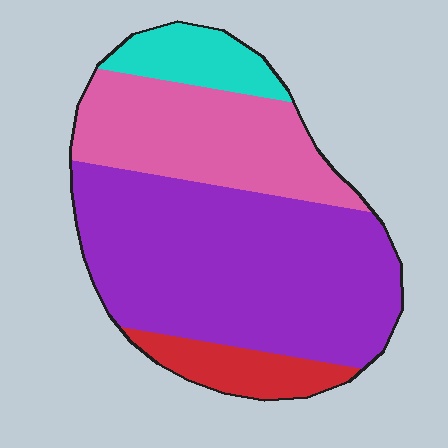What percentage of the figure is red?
Red covers 9% of the figure.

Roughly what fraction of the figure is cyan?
Cyan takes up less than a quarter of the figure.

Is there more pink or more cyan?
Pink.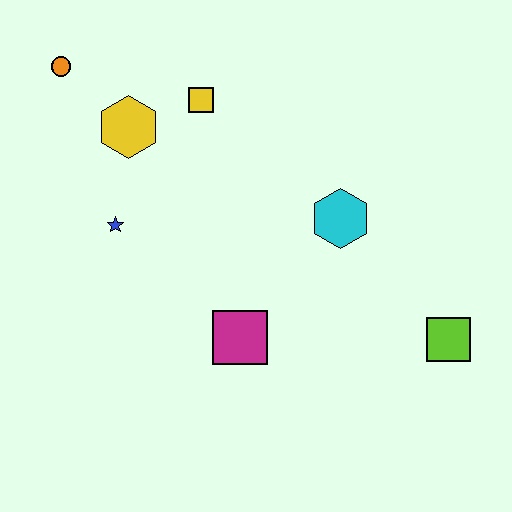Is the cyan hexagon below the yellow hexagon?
Yes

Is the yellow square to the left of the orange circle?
No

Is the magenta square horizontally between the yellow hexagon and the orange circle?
No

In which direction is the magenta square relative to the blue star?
The magenta square is to the right of the blue star.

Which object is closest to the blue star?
The yellow hexagon is closest to the blue star.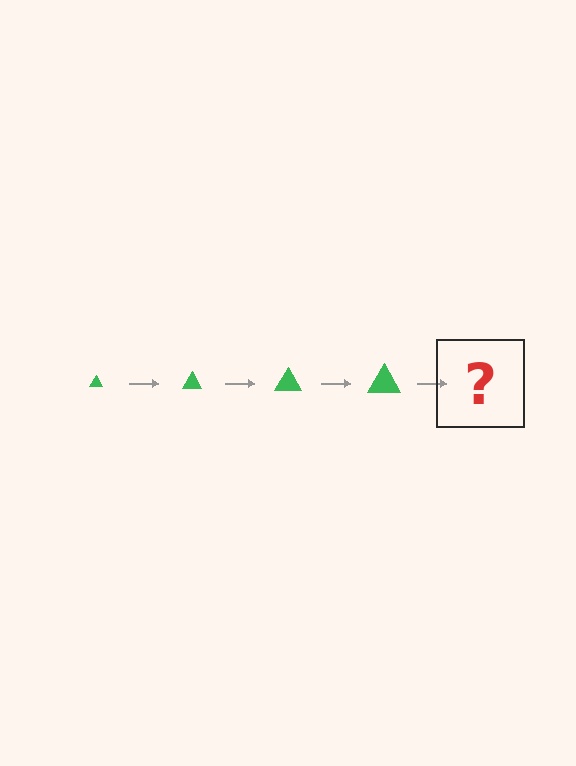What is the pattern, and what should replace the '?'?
The pattern is that the triangle gets progressively larger each step. The '?' should be a green triangle, larger than the previous one.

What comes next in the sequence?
The next element should be a green triangle, larger than the previous one.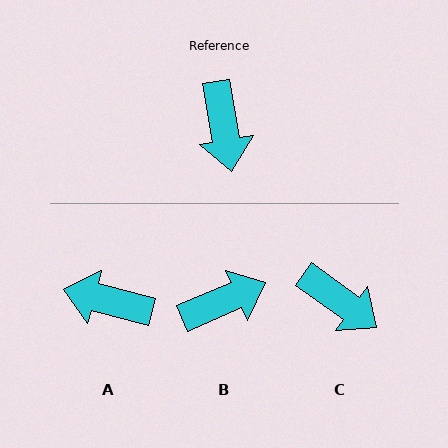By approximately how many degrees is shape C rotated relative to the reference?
Approximately 45 degrees counter-clockwise.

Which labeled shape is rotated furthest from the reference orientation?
A, about 114 degrees away.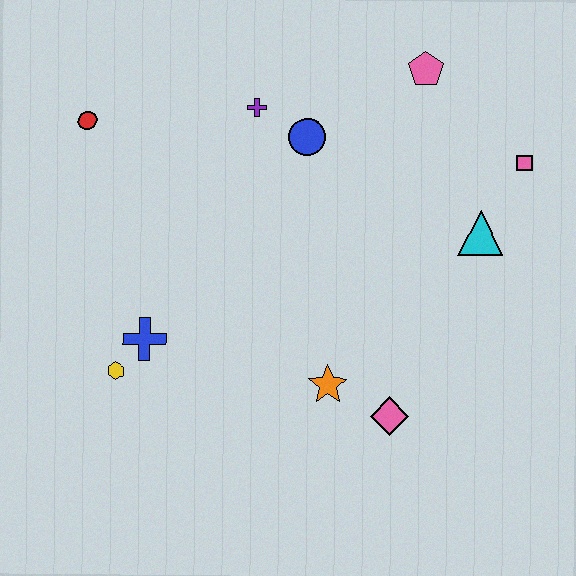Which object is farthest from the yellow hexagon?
The pink square is farthest from the yellow hexagon.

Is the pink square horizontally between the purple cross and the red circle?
No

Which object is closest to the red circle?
The purple cross is closest to the red circle.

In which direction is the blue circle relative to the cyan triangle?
The blue circle is to the left of the cyan triangle.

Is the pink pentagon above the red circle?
Yes